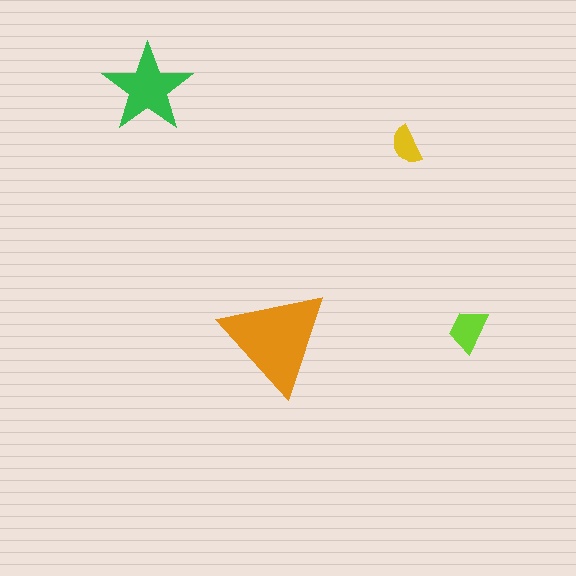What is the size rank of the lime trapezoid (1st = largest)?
3rd.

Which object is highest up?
The green star is topmost.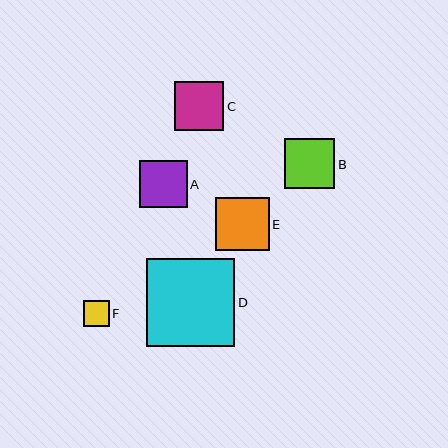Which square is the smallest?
Square F is the smallest with a size of approximately 26 pixels.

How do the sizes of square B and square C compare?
Square B and square C are approximately the same size.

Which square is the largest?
Square D is the largest with a size of approximately 88 pixels.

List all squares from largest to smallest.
From largest to smallest: D, E, B, C, A, F.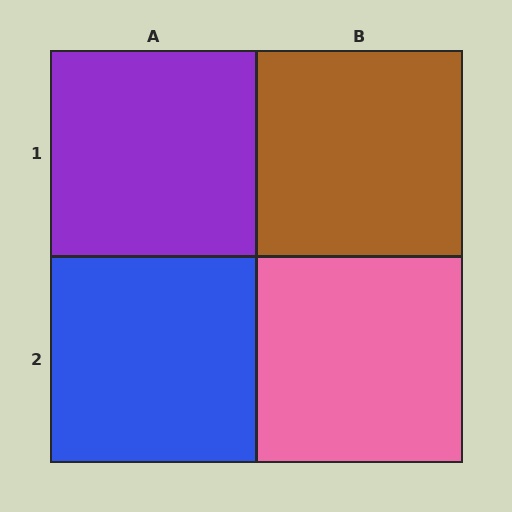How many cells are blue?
1 cell is blue.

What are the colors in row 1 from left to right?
Purple, brown.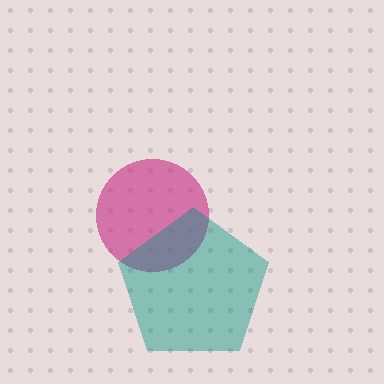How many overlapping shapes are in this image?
There are 2 overlapping shapes in the image.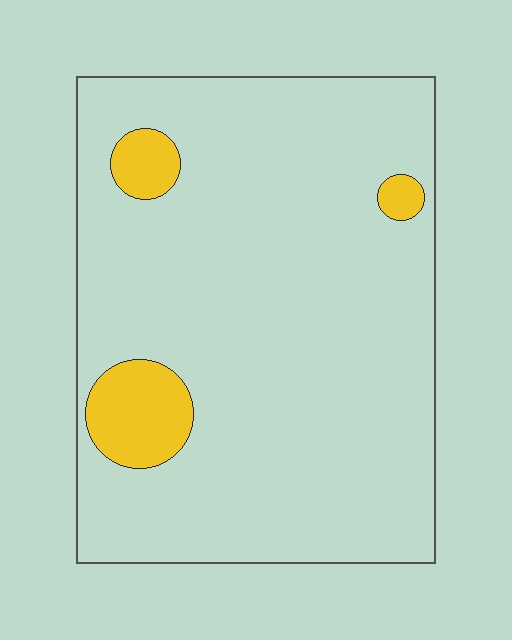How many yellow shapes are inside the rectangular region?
3.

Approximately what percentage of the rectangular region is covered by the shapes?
Approximately 10%.